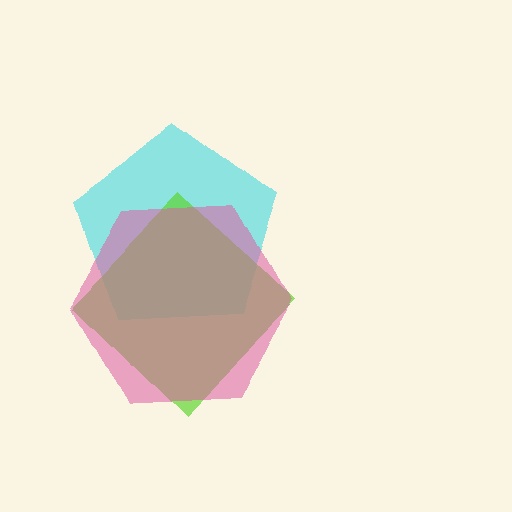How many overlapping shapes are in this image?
There are 3 overlapping shapes in the image.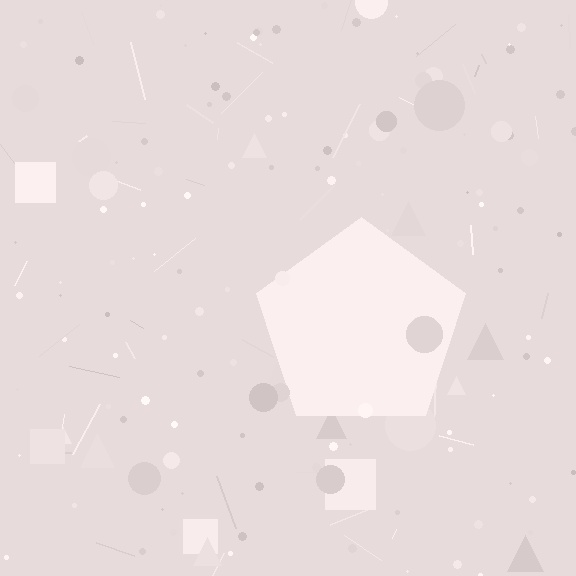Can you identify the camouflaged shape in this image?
The camouflaged shape is a pentagon.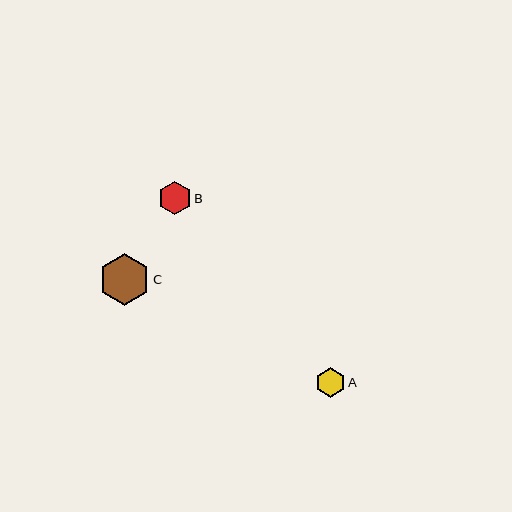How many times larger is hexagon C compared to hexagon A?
Hexagon C is approximately 1.8 times the size of hexagon A.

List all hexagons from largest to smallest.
From largest to smallest: C, B, A.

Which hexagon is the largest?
Hexagon C is the largest with a size of approximately 52 pixels.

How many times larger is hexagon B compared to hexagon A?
Hexagon B is approximately 1.1 times the size of hexagon A.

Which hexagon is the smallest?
Hexagon A is the smallest with a size of approximately 29 pixels.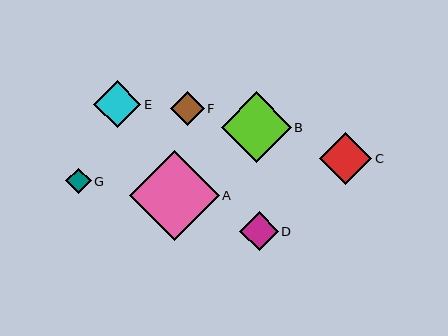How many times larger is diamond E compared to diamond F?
Diamond E is approximately 1.4 times the size of diamond F.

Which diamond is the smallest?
Diamond G is the smallest with a size of approximately 26 pixels.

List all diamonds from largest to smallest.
From largest to smallest: A, B, C, E, D, F, G.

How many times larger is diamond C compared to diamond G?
Diamond C is approximately 2.1 times the size of diamond G.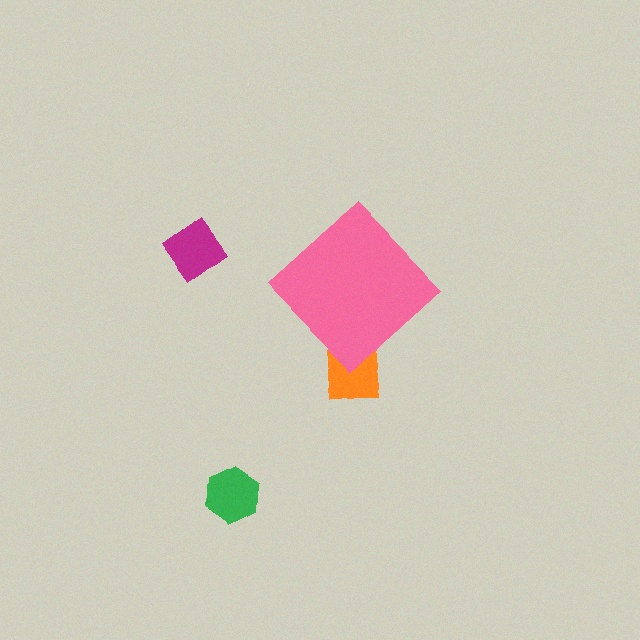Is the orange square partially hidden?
Yes, the orange square is partially hidden behind the pink diamond.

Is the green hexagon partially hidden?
No, the green hexagon is fully visible.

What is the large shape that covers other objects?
A pink diamond.